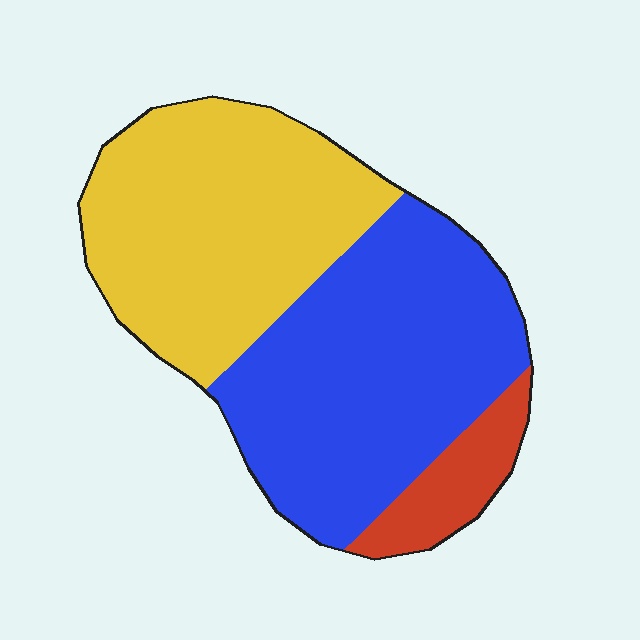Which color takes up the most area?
Blue, at roughly 50%.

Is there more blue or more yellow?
Blue.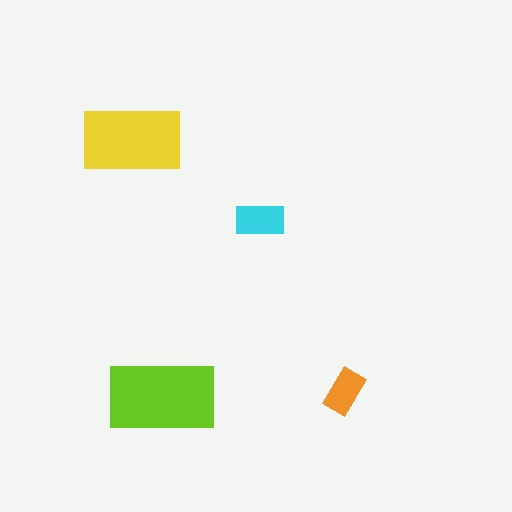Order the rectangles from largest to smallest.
the lime one, the yellow one, the cyan one, the orange one.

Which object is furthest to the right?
The orange rectangle is rightmost.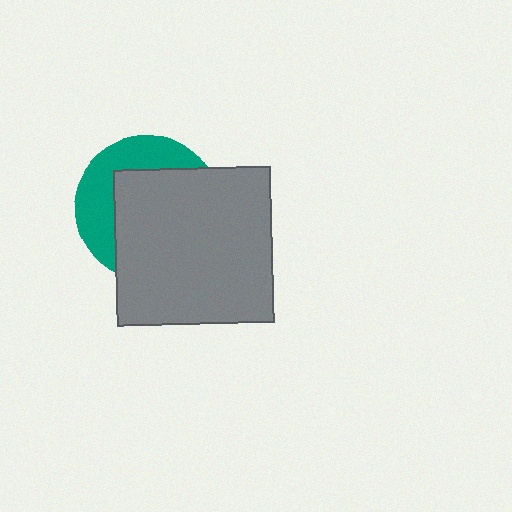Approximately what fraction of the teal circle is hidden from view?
Roughly 63% of the teal circle is hidden behind the gray rectangle.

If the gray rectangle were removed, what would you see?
You would see the complete teal circle.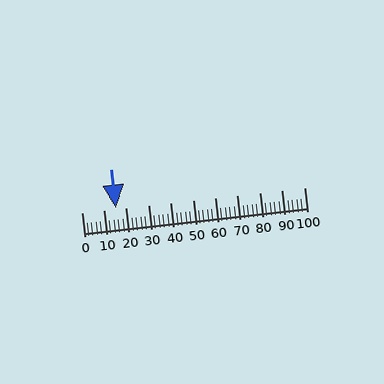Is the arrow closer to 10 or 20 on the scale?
The arrow is closer to 20.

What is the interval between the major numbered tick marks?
The major tick marks are spaced 10 units apart.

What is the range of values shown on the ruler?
The ruler shows values from 0 to 100.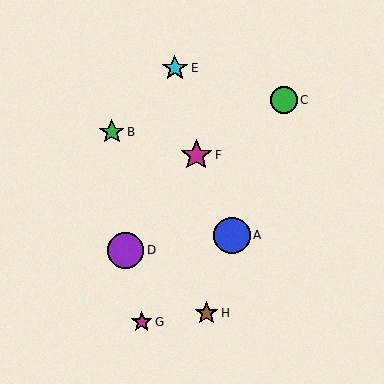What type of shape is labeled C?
Shape C is a green circle.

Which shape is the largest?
The blue circle (labeled A) is the largest.